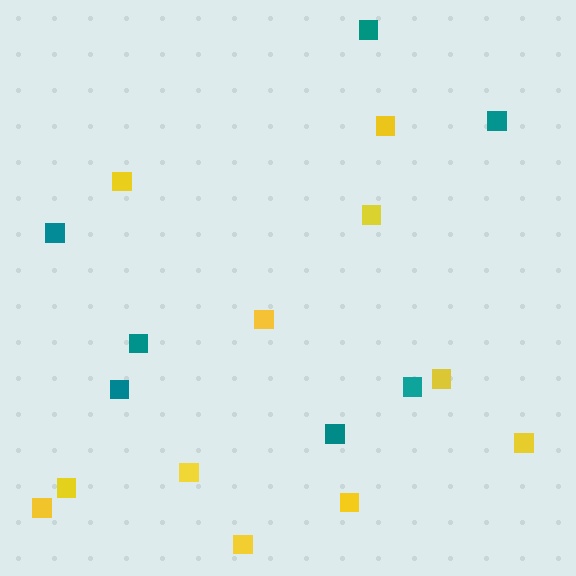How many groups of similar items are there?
There are 2 groups: one group of teal squares (7) and one group of yellow squares (11).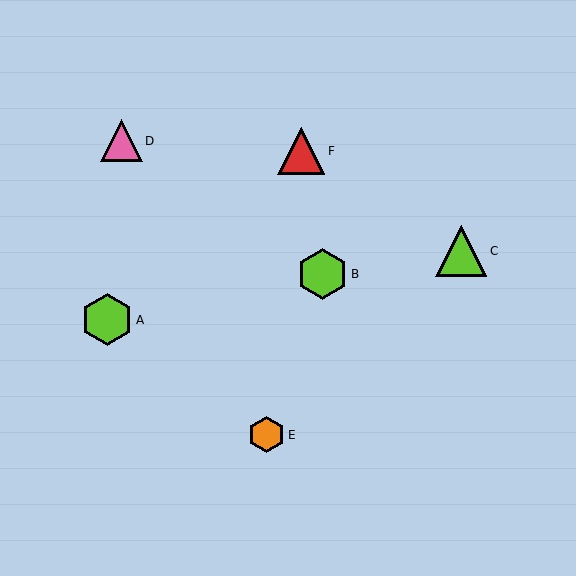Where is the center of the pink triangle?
The center of the pink triangle is at (121, 141).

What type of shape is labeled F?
Shape F is a red triangle.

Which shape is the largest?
The lime hexagon (labeled A) is the largest.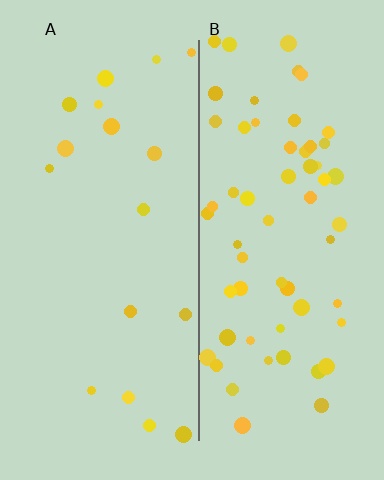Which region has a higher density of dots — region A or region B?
B (the right).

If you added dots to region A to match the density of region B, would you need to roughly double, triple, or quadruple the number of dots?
Approximately triple.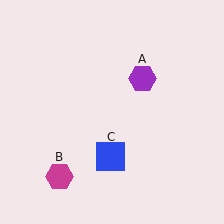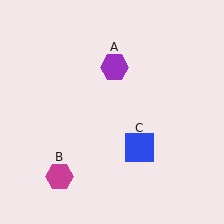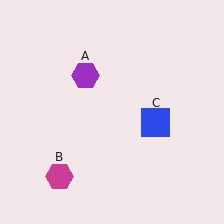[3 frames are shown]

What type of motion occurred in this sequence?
The purple hexagon (object A), blue square (object C) rotated counterclockwise around the center of the scene.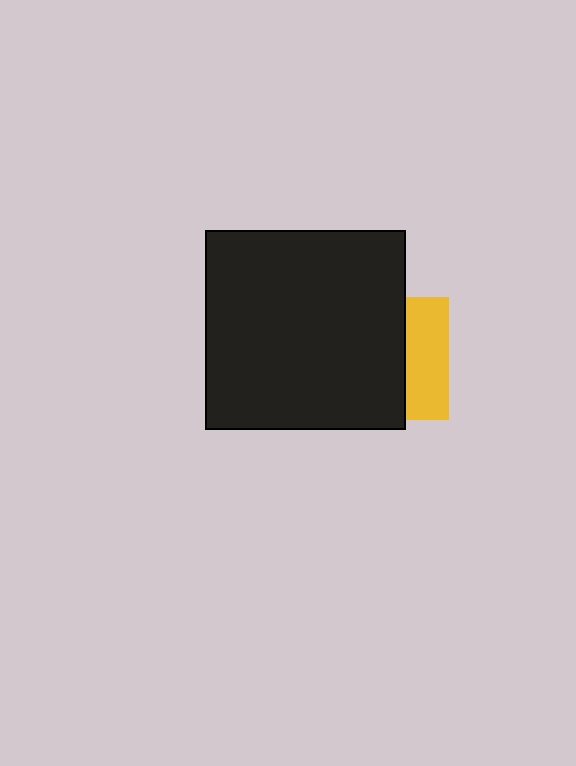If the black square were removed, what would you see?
You would see the complete yellow square.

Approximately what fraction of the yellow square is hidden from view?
Roughly 65% of the yellow square is hidden behind the black square.